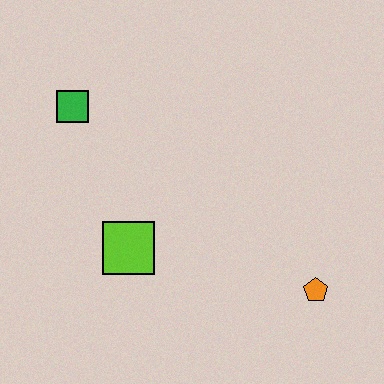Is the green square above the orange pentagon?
Yes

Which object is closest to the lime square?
The green square is closest to the lime square.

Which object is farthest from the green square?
The orange pentagon is farthest from the green square.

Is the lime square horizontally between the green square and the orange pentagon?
Yes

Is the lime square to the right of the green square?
Yes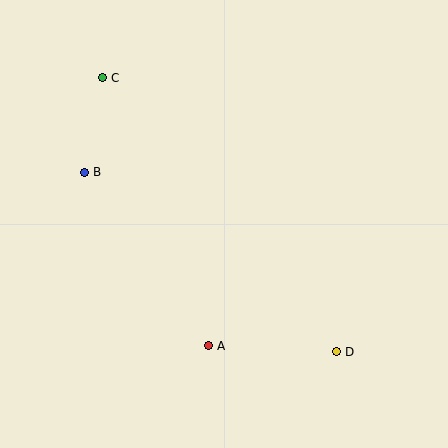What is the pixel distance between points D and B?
The distance between D and B is 310 pixels.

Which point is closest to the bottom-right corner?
Point D is closest to the bottom-right corner.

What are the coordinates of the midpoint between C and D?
The midpoint between C and D is at (220, 215).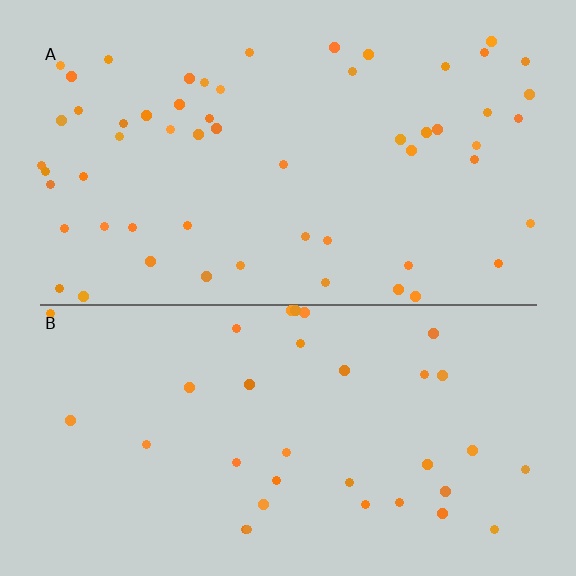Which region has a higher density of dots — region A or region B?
A (the top).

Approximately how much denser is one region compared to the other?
Approximately 1.7× — region A over region B.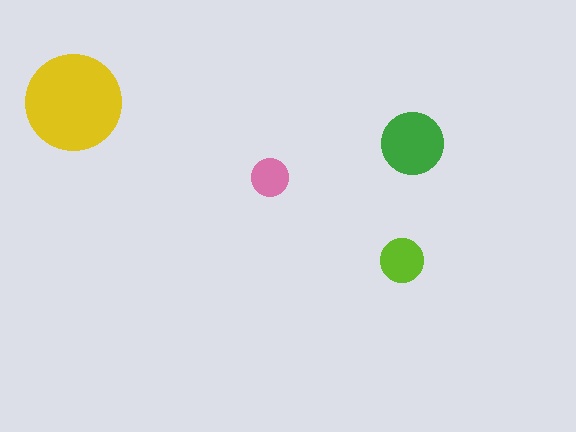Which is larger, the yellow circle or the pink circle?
The yellow one.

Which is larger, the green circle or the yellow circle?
The yellow one.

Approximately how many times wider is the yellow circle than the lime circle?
About 2 times wider.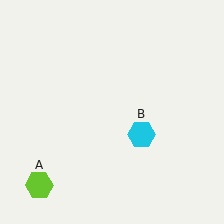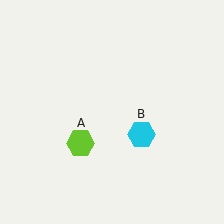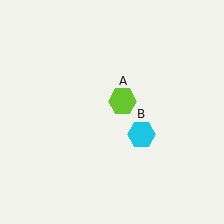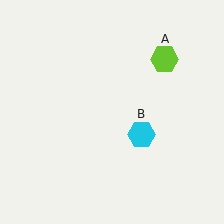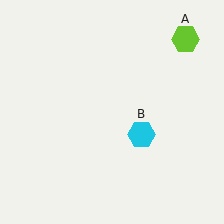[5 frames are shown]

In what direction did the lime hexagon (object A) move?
The lime hexagon (object A) moved up and to the right.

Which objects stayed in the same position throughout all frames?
Cyan hexagon (object B) remained stationary.